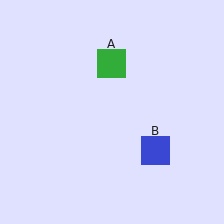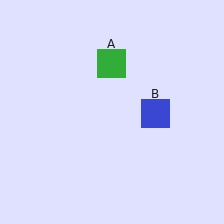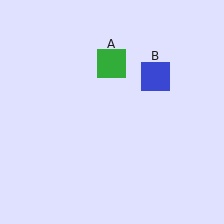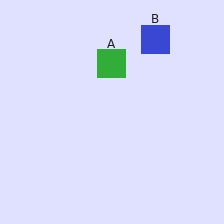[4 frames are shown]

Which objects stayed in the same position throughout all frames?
Green square (object A) remained stationary.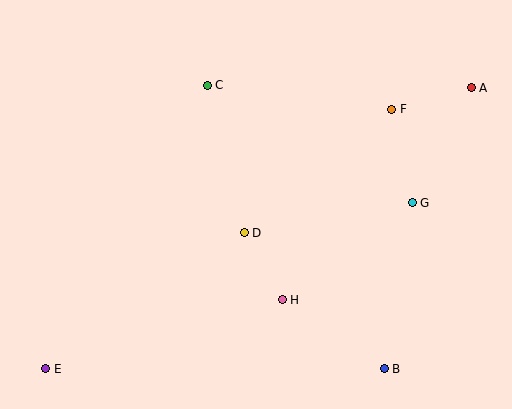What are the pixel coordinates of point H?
Point H is at (282, 300).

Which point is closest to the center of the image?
Point D at (244, 233) is closest to the center.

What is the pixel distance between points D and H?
The distance between D and H is 77 pixels.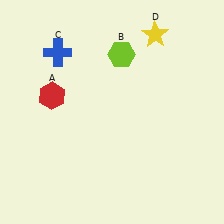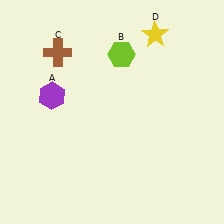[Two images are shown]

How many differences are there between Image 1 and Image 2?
There are 2 differences between the two images.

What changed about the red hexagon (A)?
In Image 1, A is red. In Image 2, it changed to purple.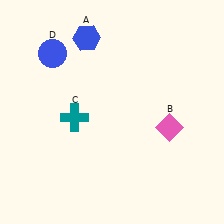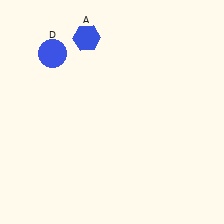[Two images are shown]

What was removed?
The pink diamond (B), the teal cross (C) were removed in Image 2.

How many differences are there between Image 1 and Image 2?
There are 2 differences between the two images.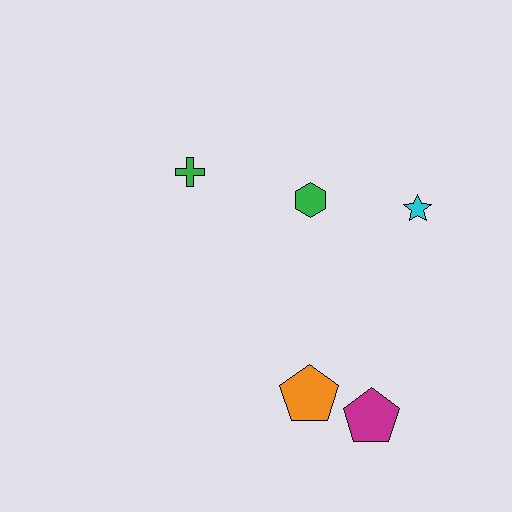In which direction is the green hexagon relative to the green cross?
The green hexagon is to the right of the green cross.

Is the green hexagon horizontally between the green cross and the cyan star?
Yes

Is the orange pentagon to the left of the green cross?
No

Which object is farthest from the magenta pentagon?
The green cross is farthest from the magenta pentagon.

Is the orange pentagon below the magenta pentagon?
No